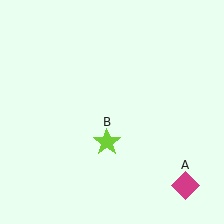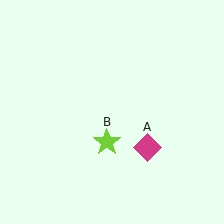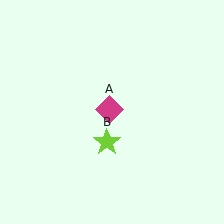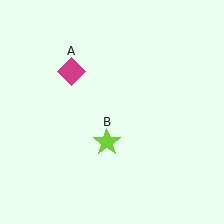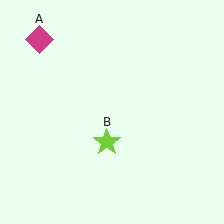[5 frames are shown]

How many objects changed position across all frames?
1 object changed position: magenta diamond (object A).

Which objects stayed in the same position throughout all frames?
Lime star (object B) remained stationary.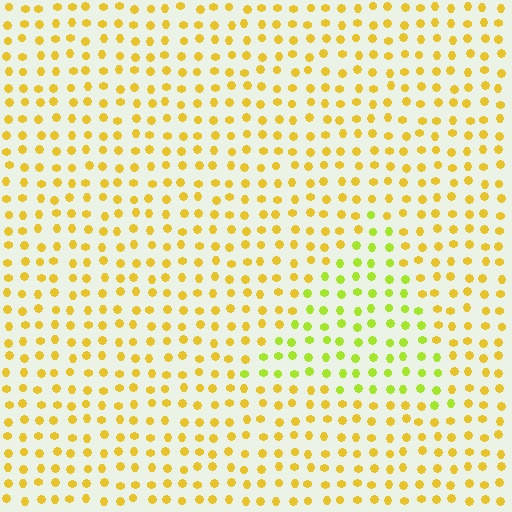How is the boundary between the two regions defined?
The boundary is defined purely by a slight shift in hue (about 33 degrees). Spacing, size, and orientation are identical on both sides.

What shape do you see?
I see a triangle.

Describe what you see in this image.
The image is filled with small yellow elements in a uniform arrangement. A triangle-shaped region is visible where the elements are tinted to a slightly different hue, forming a subtle color boundary.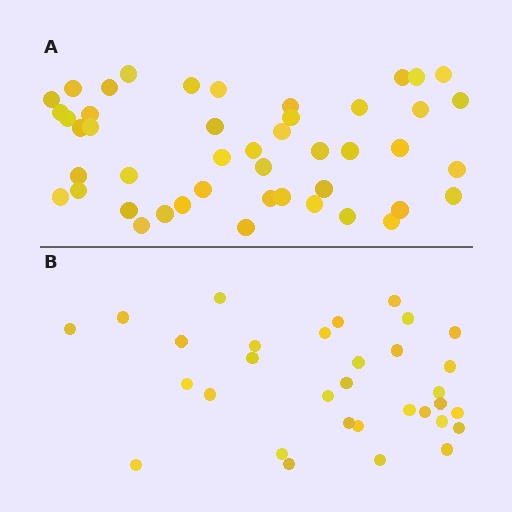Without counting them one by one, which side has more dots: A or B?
Region A (the top region) has more dots.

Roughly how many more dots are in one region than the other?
Region A has approximately 15 more dots than region B.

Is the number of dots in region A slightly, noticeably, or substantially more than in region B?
Region A has noticeably more, but not dramatically so. The ratio is roughly 1.4 to 1.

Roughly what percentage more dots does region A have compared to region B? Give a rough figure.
About 45% more.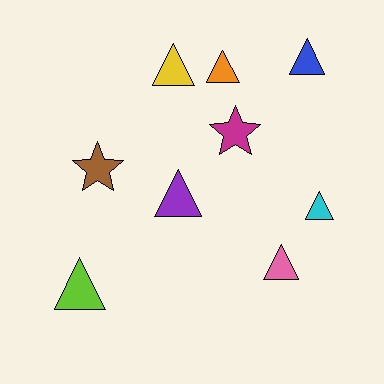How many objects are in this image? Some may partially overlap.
There are 9 objects.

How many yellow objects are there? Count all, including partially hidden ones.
There is 1 yellow object.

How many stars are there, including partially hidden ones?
There are 2 stars.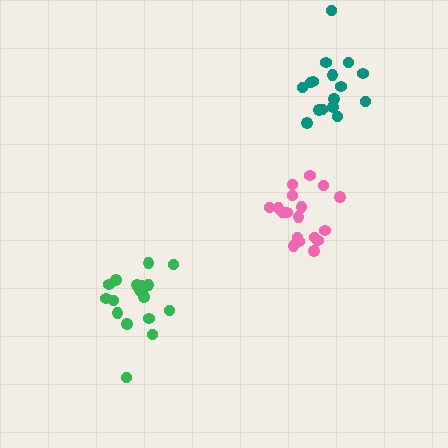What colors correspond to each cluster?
The clusters are colored: pink, teal, green.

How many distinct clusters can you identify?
There are 3 distinct clusters.